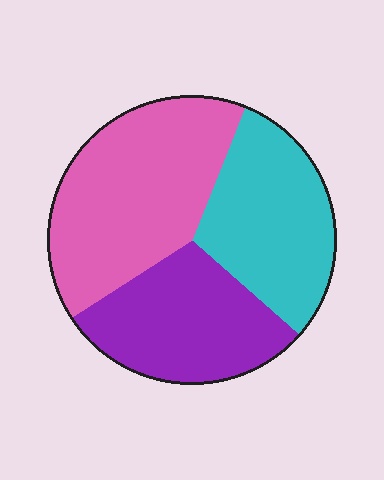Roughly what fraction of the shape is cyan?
Cyan takes up about one third (1/3) of the shape.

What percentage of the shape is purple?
Purple covers about 30% of the shape.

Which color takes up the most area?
Pink, at roughly 40%.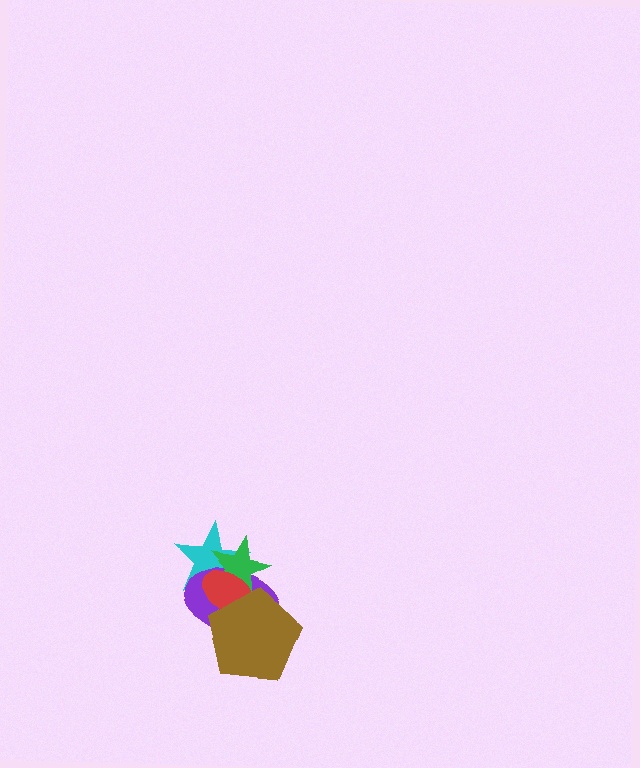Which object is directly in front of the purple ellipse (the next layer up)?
The green star is directly in front of the purple ellipse.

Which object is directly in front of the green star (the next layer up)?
The red ellipse is directly in front of the green star.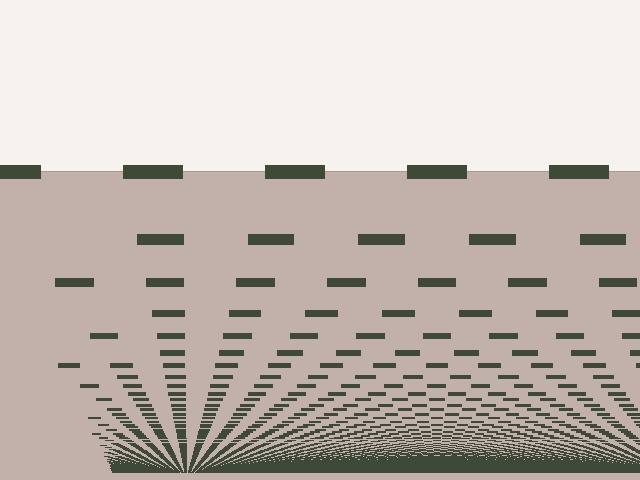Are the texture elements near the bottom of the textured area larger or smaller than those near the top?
Smaller. The gradient is inverted — elements near the bottom are smaller and denser.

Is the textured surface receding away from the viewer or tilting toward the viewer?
The surface appears to tilt toward the viewer. Texture elements get larger and sparser toward the top.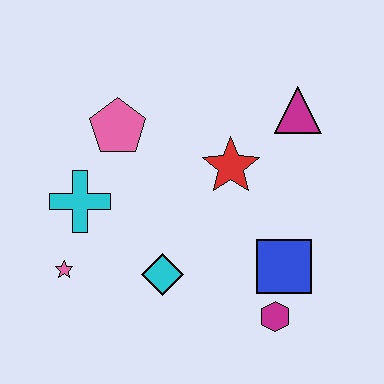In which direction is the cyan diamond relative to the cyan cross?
The cyan diamond is to the right of the cyan cross.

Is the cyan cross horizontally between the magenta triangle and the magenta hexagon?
No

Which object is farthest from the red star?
The pink star is farthest from the red star.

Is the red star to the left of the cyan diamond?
No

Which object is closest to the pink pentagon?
The cyan cross is closest to the pink pentagon.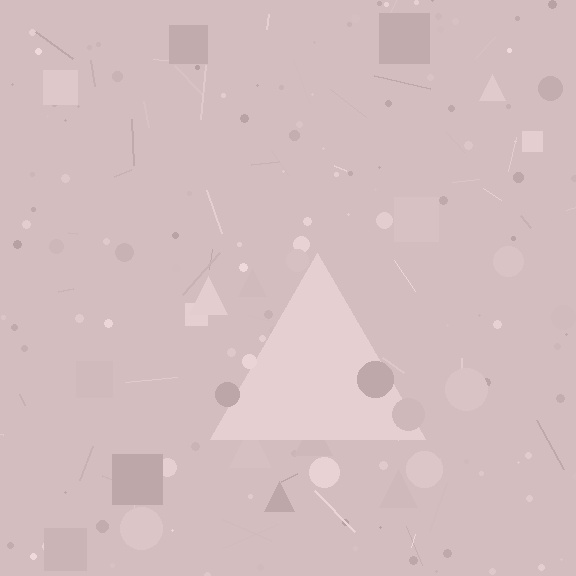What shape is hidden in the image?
A triangle is hidden in the image.